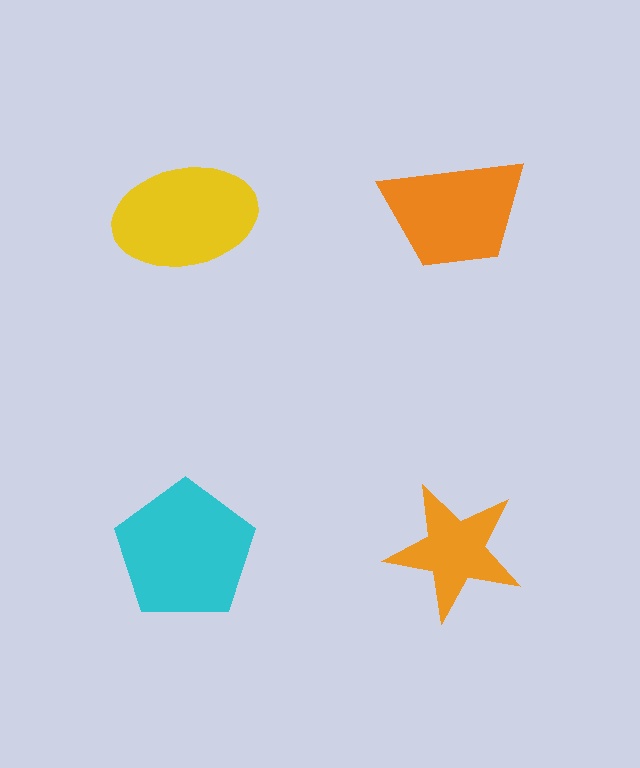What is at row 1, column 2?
An orange trapezoid.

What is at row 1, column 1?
A yellow ellipse.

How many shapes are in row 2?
2 shapes.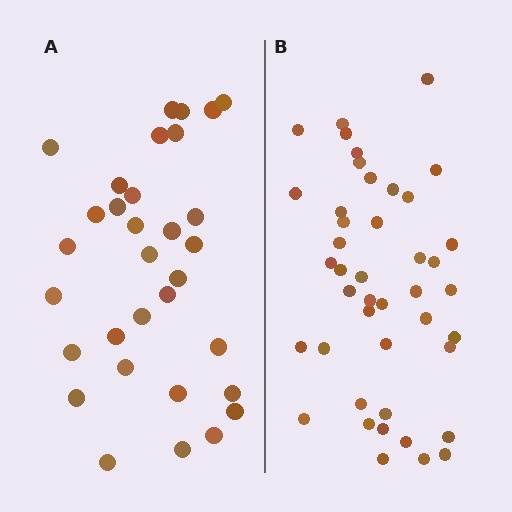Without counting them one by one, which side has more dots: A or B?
Region B (the right region) has more dots.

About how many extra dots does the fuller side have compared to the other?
Region B has roughly 12 or so more dots than region A.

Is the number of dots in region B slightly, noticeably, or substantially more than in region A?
Region B has noticeably more, but not dramatically so. The ratio is roughly 1.3 to 1.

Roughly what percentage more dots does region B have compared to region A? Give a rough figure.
About 35% more.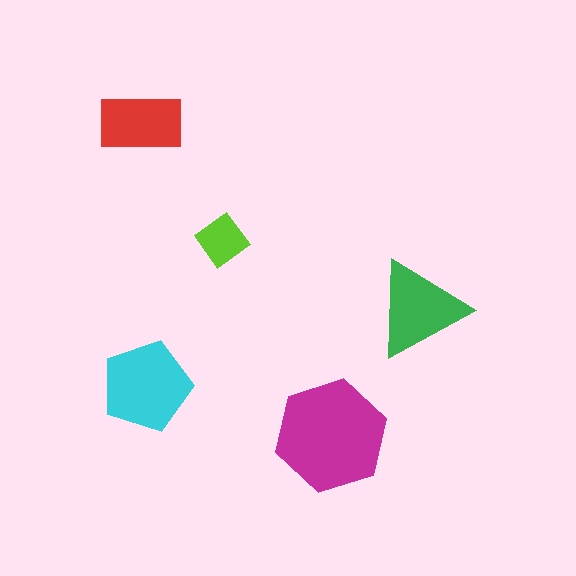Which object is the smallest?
The lime diamond.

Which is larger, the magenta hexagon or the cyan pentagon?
The magenta hexagon.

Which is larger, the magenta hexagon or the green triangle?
The magenta hexagon.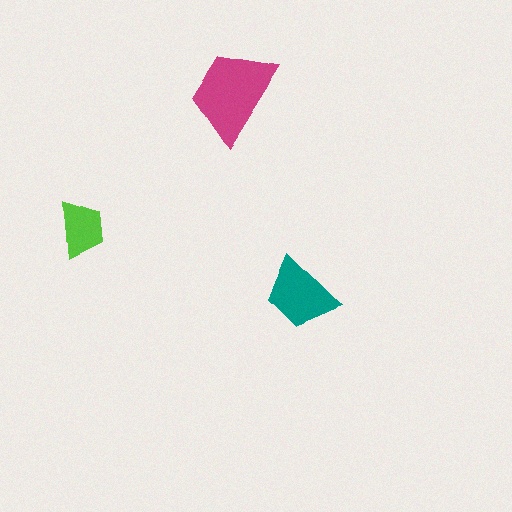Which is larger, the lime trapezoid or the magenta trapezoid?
The magenta one.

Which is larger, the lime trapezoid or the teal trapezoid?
The teal one.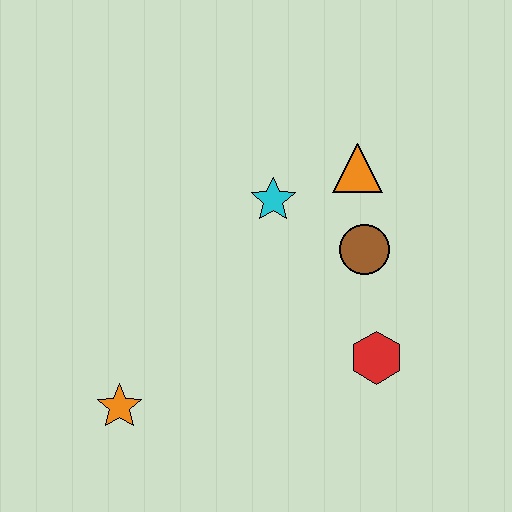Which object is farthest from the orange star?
The orange triangle is farthest from the orange star.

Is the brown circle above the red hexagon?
Yes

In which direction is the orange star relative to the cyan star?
The orange star is below the cyan star.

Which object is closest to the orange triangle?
The brown circle is closest to the orange triangle.